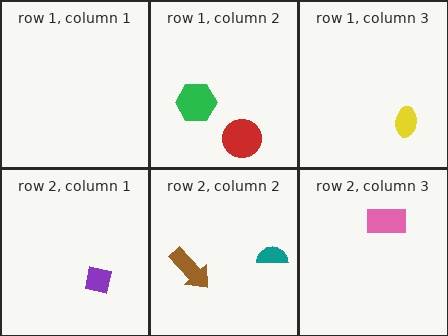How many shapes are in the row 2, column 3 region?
1.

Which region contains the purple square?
The row 2, column 1 region.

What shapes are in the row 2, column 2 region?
The teal semicircle, the brown arrow.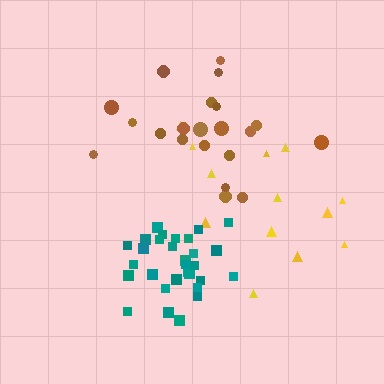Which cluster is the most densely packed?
Teal.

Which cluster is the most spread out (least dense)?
Yellow.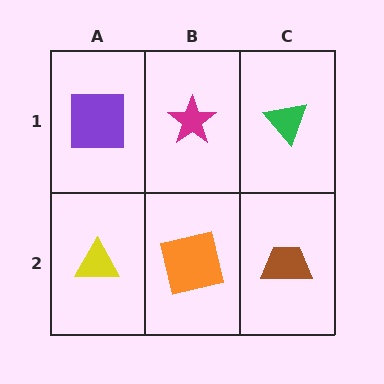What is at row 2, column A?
A yellow triangle.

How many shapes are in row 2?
3 shapes.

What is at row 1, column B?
A magenta star.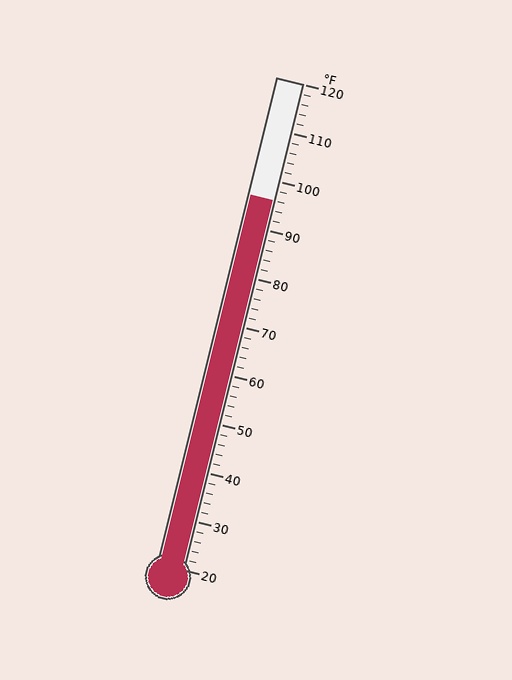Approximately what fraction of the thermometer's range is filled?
The thermometer is filled to approximately 75% of its range.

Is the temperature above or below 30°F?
The temperature is above 30°F.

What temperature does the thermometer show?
The thermometer shows approximately 96°F.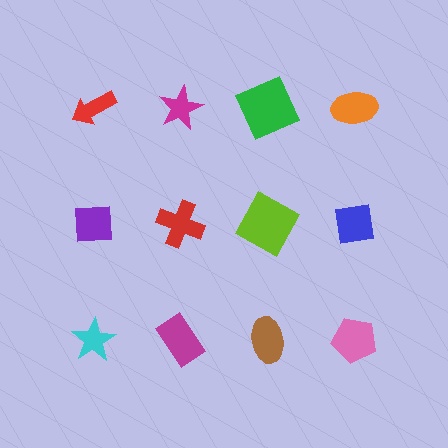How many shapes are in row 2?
4 shapes.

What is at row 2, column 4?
A blue square.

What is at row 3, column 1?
A cyan star.